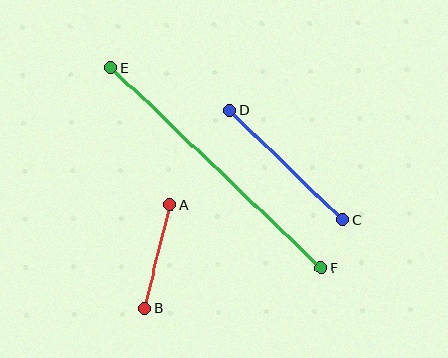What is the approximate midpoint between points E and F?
The midpoint is at approximately (216, 168) pixels.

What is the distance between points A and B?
The distance is approximately 107 pixels.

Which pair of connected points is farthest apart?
Points E and F are farthest apart.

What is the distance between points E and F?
The distance is approximately 291 pixels.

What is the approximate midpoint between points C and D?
The midpoint is at approximately (286, 165) pixels.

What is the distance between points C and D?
The distance is approximately 157 pixels.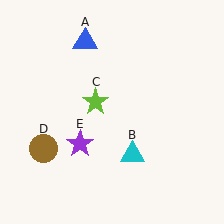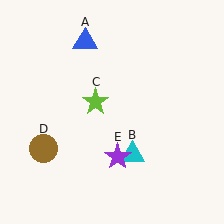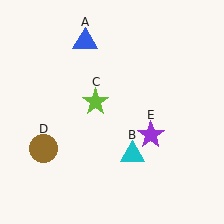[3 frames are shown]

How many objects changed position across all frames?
1 object changed position: purple star (object E).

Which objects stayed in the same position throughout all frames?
Blue triangle (object A) and cyan triangle (object B) and lime star (object C) and brown circle (object D) remained stationary.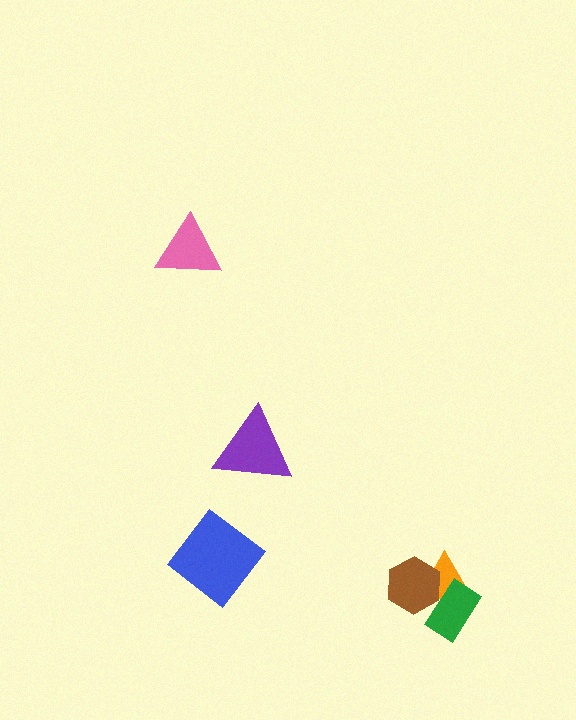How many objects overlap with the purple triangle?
0 objects overlap with the purple triangle.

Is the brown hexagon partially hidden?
No, no other shape covers it.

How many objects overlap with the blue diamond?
0 objects overlap with the blue diamond.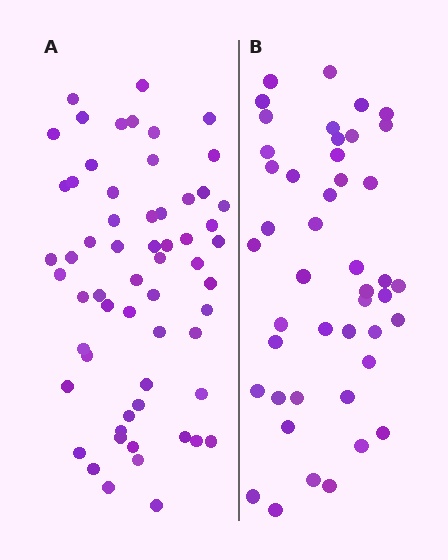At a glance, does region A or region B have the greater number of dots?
Region A (the left region) has more dots.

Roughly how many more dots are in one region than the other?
Region A has approximately 15 more dots than region B.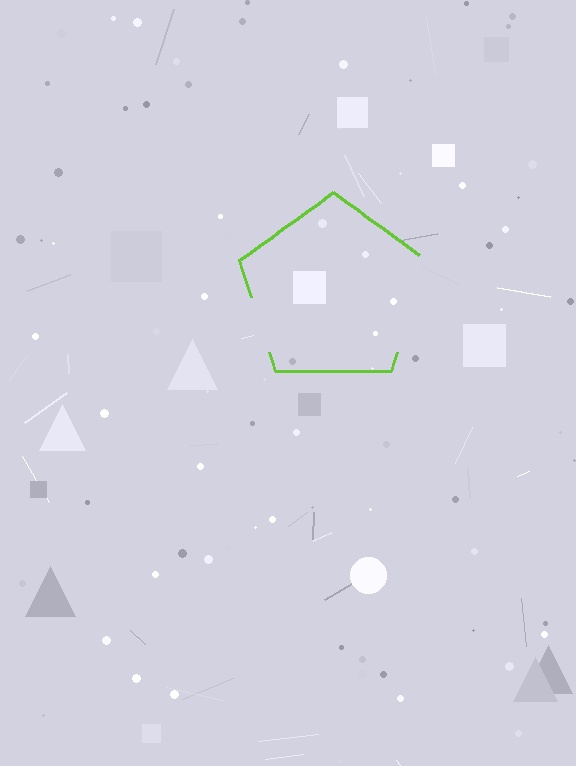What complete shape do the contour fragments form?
The contour fragments form a pentagon.